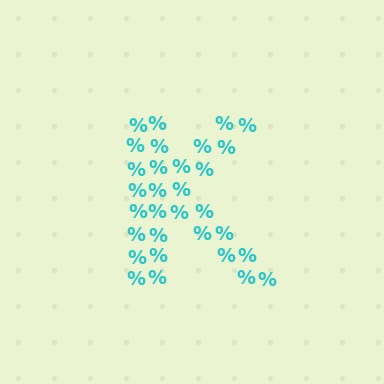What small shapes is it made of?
It is made of small percent signs.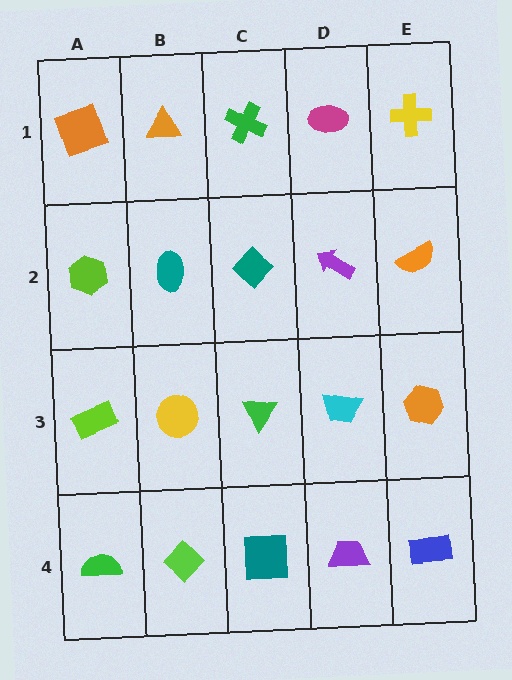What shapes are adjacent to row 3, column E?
An orange semicircle (row 2, column E), a blue rectangle (row 4, column E), a cyan trapezoid (row 3, column D).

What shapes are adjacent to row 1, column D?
A purple arrow (row 2, column D), a green cross (row 1, column C), a yellow cross (row 1, column E).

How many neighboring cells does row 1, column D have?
3.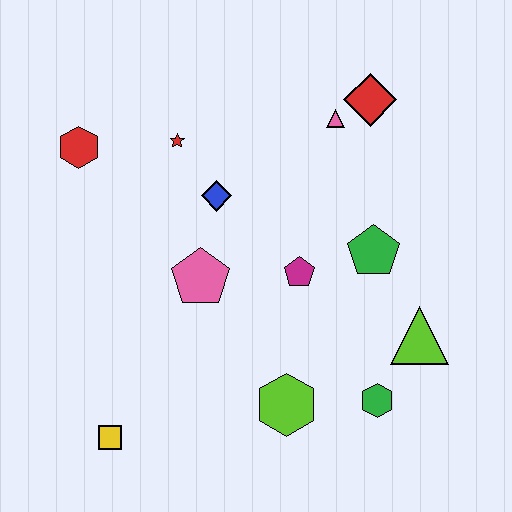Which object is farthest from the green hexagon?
The red hexagon is farthest from the green hexagon.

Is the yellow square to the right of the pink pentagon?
No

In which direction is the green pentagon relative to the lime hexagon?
The green pentagon is above the lime hexagon.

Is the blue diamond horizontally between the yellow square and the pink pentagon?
No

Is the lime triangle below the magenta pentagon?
Yes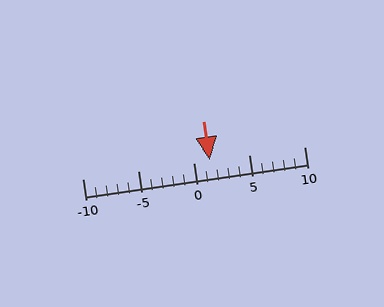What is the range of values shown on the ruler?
The ruler shows values from -10 to 10.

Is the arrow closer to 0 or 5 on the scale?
The arrow is closer to 0.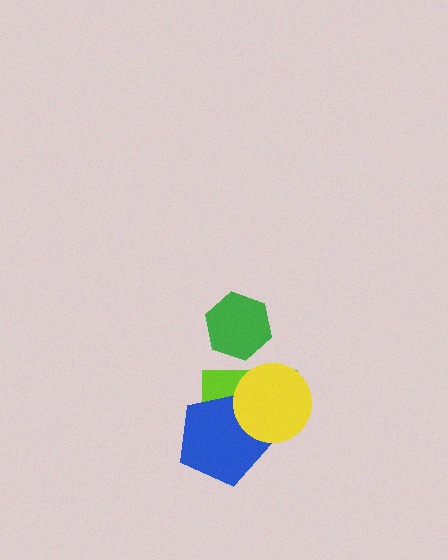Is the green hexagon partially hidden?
Yes, it is partially covered by another shape.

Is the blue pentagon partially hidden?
Yes, it is partially covered by another shape.